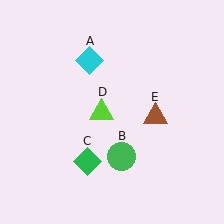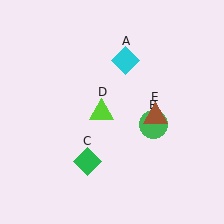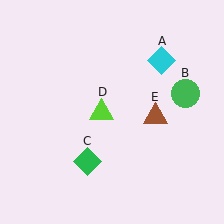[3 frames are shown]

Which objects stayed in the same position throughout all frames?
Green diamond (object C) and lime triangle (object D) and brown triangle (object E) remained stationary.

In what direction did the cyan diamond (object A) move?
The cyan diamond (object A) moved right.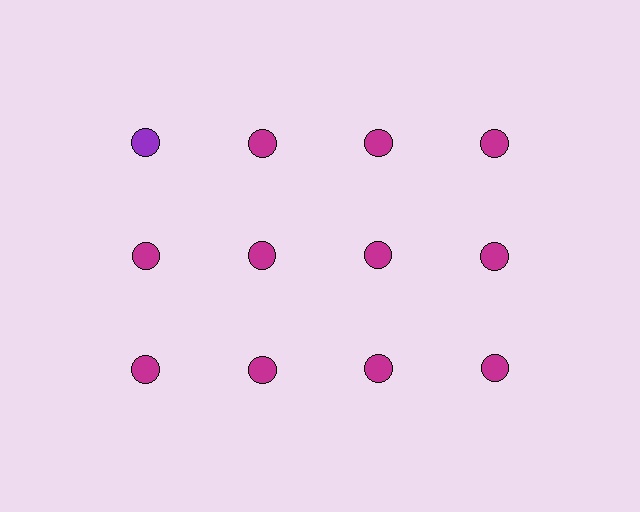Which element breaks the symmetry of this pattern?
The purple circle in the top row, leftmost column breaks the symmetry. All other shapes are magenta circles.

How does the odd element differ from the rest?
It has a different color: purple instead of magenta.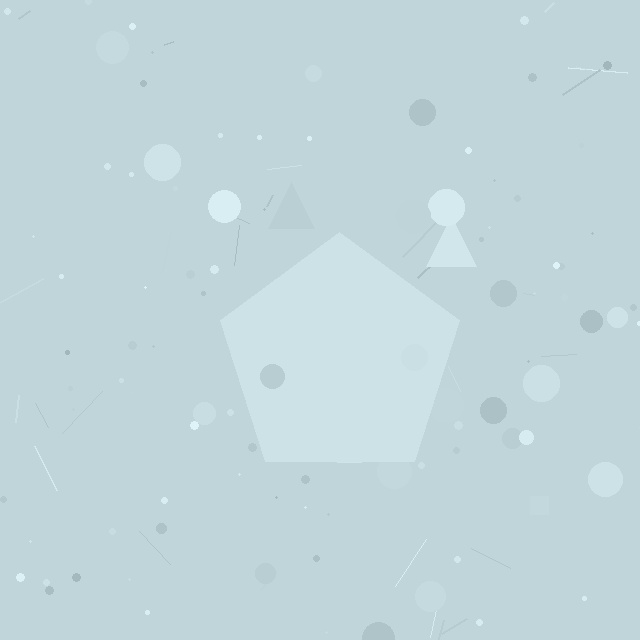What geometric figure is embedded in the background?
A pentagon is embedded in the background.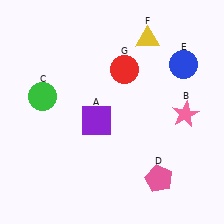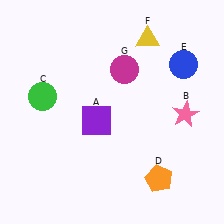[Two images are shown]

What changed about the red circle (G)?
In Image 1, G is red. In Image 2, it changed to magenta.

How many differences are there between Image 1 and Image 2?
There are 2 differences between the two images.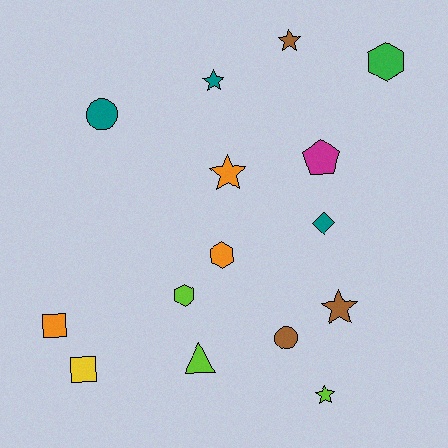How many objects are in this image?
There are 15 objects.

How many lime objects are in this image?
There are 3 lime objects.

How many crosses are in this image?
There are no crosses.